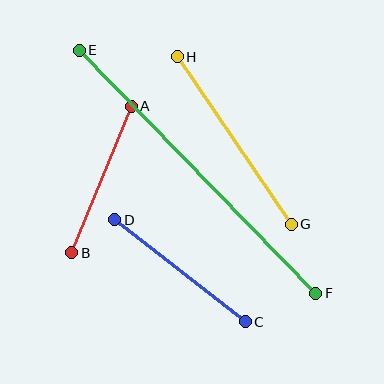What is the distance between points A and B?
The distance is approximately 158 pixels.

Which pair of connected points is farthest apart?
Points E and F are farthest apart.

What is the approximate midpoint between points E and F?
The midpoint is at approximately (197, 172) pixels.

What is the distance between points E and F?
The distance is approximately 339 pixels.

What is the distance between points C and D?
The distance is approximately 166 pixels.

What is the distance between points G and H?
The distance is approximately 203 pixels.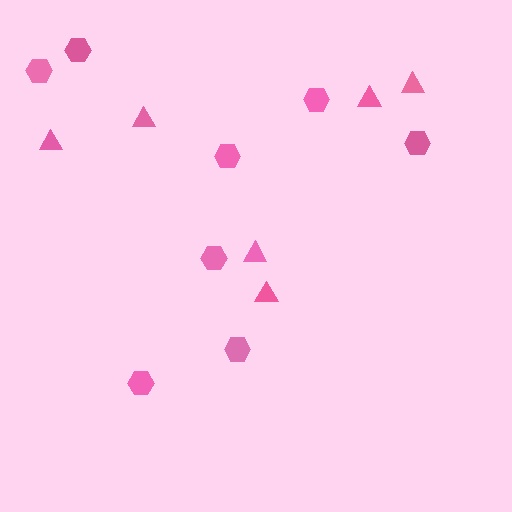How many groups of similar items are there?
There are 2 groups: one group of triangles (6) and one group of hexagons (8).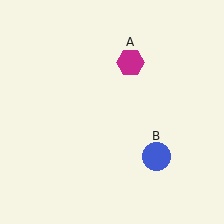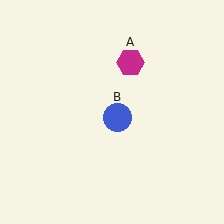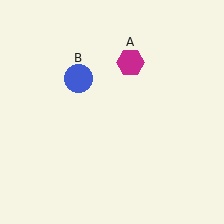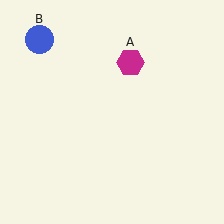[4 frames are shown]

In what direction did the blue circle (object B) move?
The blue circle (object B) moved up and to the left.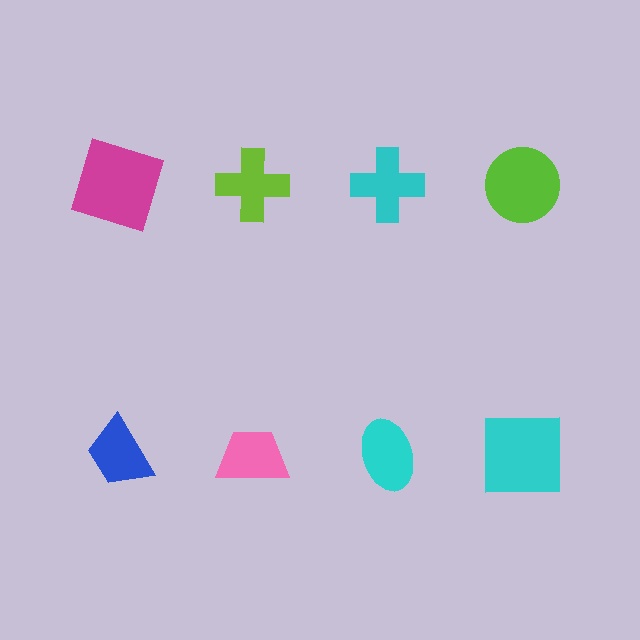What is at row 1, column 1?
A magenta square.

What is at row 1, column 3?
A cyan cross.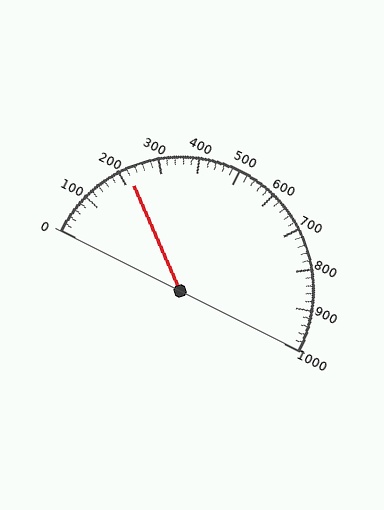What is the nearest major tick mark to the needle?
The nearest major tick mark is 200.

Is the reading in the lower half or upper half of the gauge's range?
The reading is in the lower half of the range (0 to 1000).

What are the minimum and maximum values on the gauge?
The gauge ranges from 0 to 1000.